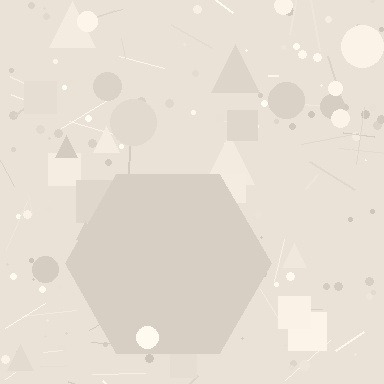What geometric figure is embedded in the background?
A hexagon is embedded in the background.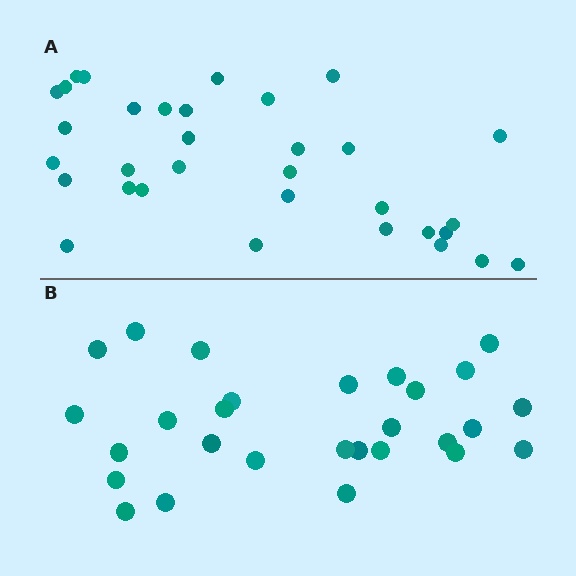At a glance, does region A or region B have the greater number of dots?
Region A (the top region) has more dots.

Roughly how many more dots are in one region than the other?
Region A has about 5 more dots than region B.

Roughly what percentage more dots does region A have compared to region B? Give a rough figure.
About 20% more.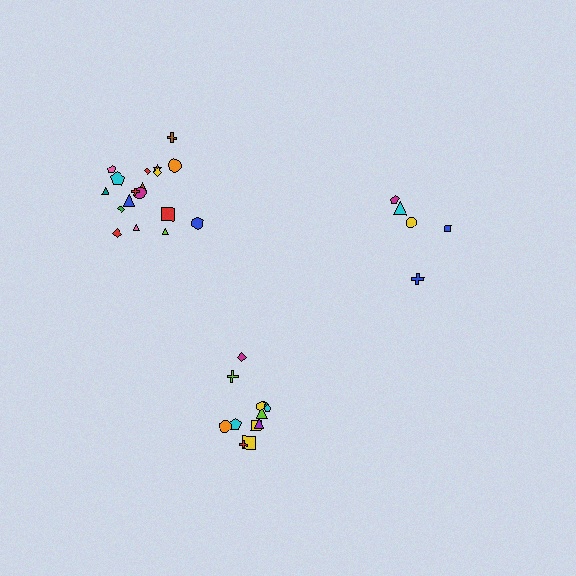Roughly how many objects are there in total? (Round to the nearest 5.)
Roughly 35 objects in total.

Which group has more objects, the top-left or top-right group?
The top-left group.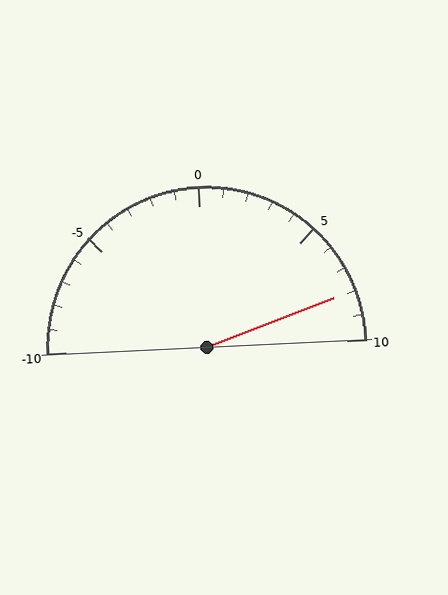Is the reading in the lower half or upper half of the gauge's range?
The reading is in the upper half of the range (-10 to 10).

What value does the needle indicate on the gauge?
The needle indicates approximately 8.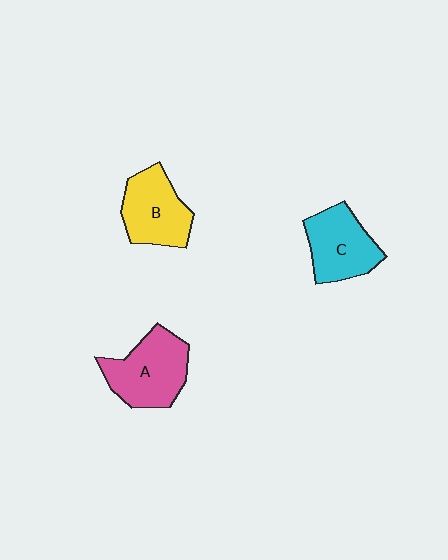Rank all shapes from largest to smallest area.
From largest to smallest: A (pink), B (yellow), C (cyan).